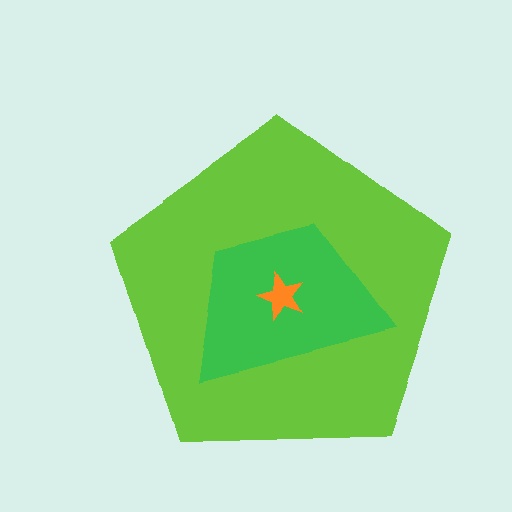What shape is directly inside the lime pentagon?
The green trapezoid.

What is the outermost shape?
The lime pentagon.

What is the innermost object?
The orange star.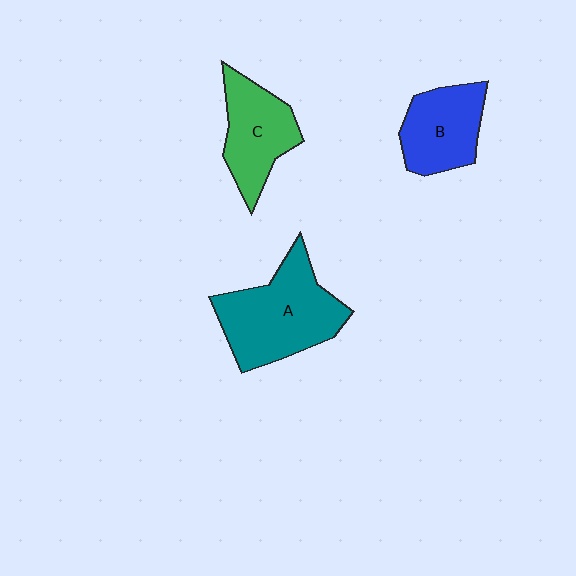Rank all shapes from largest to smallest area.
From largest to smallest: A (teal), C (green), B (blue).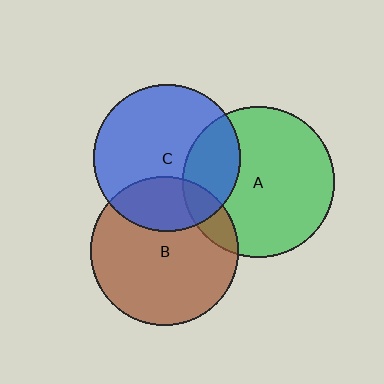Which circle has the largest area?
Circle A (green).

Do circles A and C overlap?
Yes.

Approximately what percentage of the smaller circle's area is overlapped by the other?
Approximately 25%.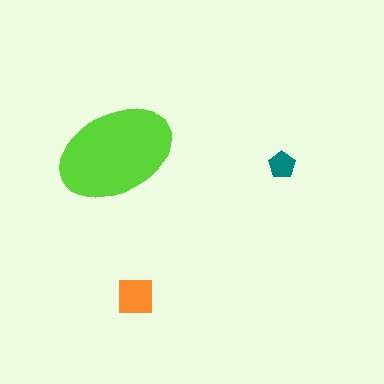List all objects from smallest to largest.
The teal pentagon, the orange square, the lime ellipse.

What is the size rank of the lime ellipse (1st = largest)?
1st.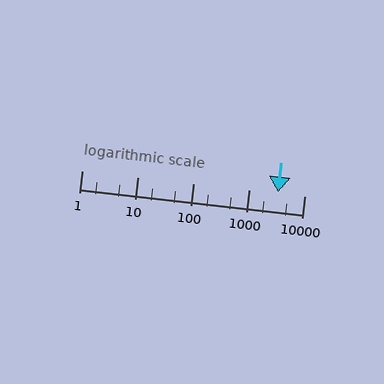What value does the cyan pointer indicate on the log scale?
The pointer indicates approximately 3400.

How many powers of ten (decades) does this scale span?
The scale spans 4 decades, from 1 to 10000.